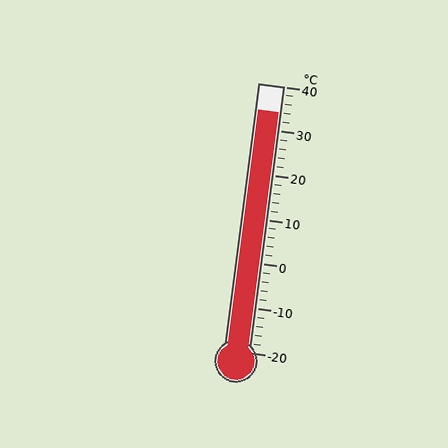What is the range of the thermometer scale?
The thermometer scale ranges from -20°C to 40°C.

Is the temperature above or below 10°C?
The temperature is above 10°C.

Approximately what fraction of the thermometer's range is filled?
The thermometer is filled to approximately 90% of its range.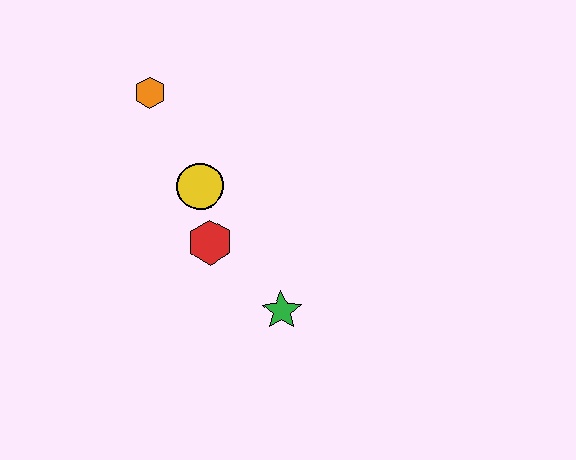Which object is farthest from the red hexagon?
The orange hexagon is farthest from the red hexagon.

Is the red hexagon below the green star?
No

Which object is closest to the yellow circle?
The red hexagon is closest to the yellow circle.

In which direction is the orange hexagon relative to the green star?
The orange hexagon is above the green star.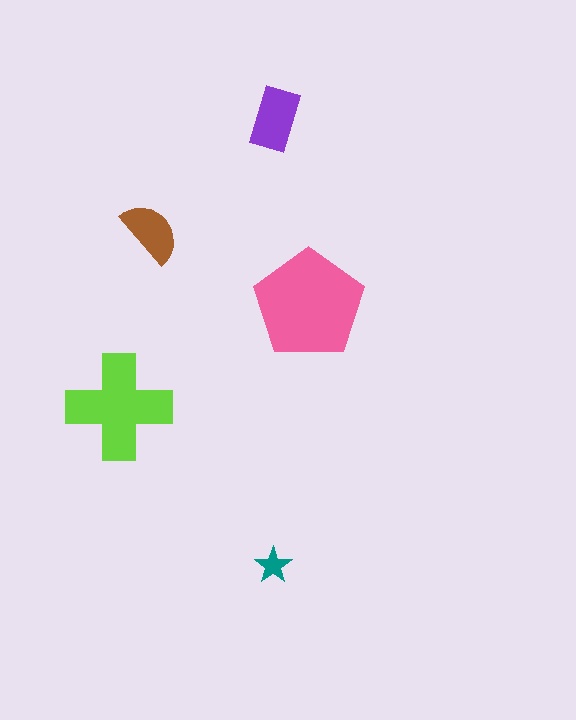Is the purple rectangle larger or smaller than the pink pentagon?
Smaller.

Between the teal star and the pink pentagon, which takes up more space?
The pink pentagon.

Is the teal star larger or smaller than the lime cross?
Smaller.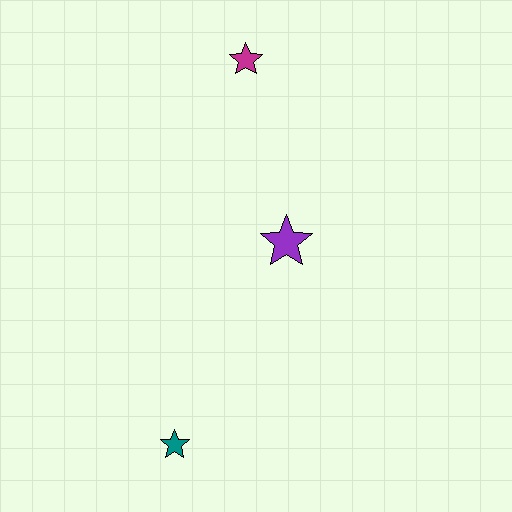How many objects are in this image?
There are 3 objects.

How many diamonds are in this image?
There are no diamonds.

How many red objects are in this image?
There are no red objects.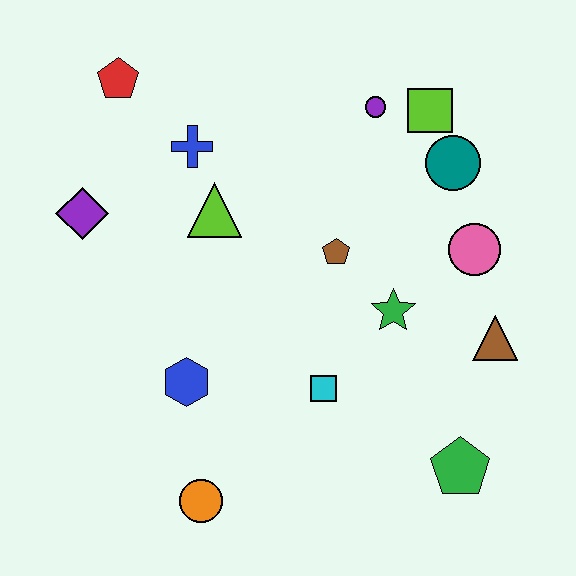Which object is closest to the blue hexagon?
The orange circle is closest to the blue hexagon.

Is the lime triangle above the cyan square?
Yes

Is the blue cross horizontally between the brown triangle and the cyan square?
No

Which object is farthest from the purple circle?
The orange circle is farthest from the purple circle.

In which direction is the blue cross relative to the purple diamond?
The blue cross is to the right of the purple diamond.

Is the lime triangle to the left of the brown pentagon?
Yes